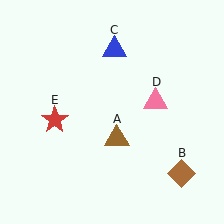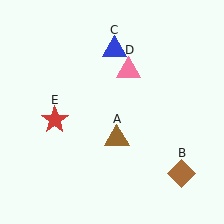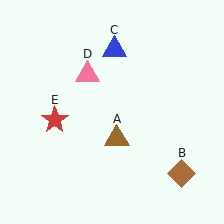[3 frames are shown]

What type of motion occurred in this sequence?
The pink triangle (object D) rotated counterclockwise around the center of the scene.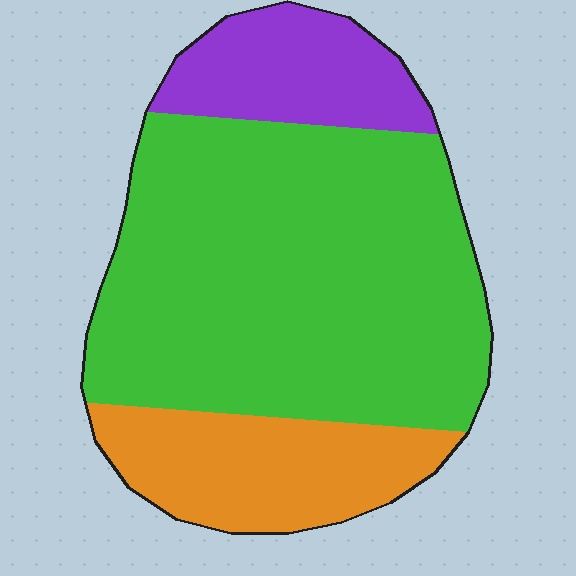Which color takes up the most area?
Green, at roughly 65%.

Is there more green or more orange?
Green.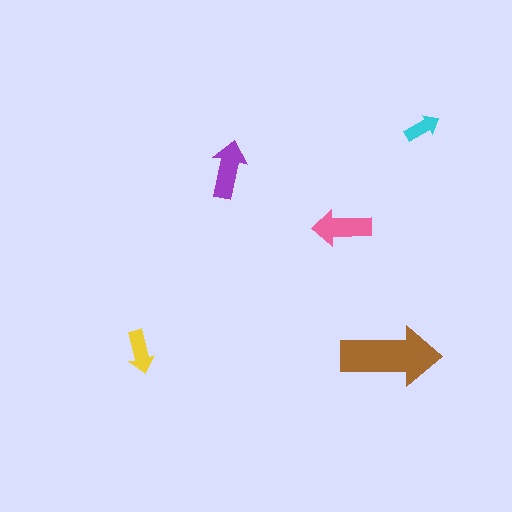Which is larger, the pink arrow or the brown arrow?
The brown one.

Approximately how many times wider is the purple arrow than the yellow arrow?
About 1.5 times wider.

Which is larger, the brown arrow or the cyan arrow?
The brown one.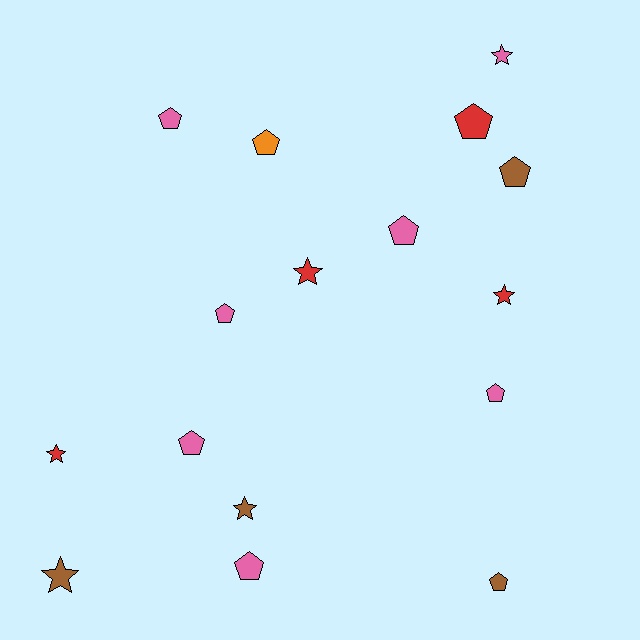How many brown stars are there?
There are 2 brown stars.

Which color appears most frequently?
Pink, with 7 objects.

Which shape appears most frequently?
Pentagon, with 10 objects.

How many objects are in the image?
There are 16 objects.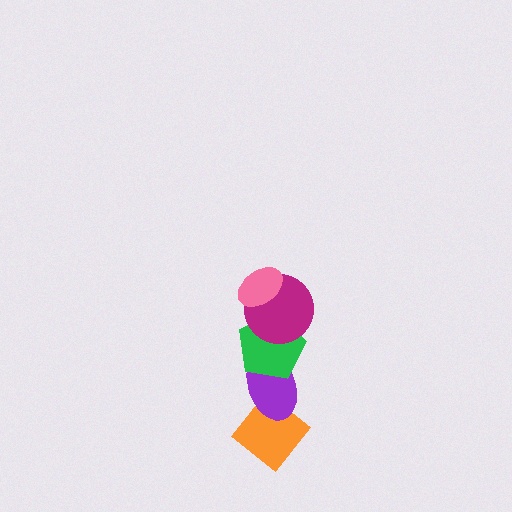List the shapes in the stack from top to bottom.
From top to bottom: the pink ellipse, the magenta circle, the green pentagon, the purple ellipse, the orange diamond.